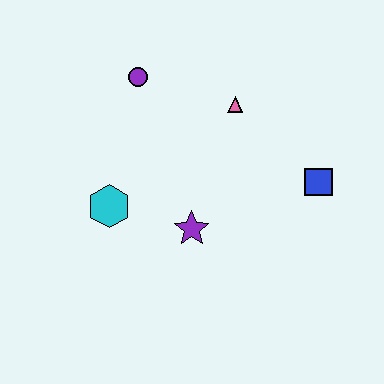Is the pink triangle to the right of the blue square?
No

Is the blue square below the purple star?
No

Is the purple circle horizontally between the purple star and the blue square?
No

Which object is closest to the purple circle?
The pink triangle is closest to the purple circle.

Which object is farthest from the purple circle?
The blue square is farthest from the purple circle.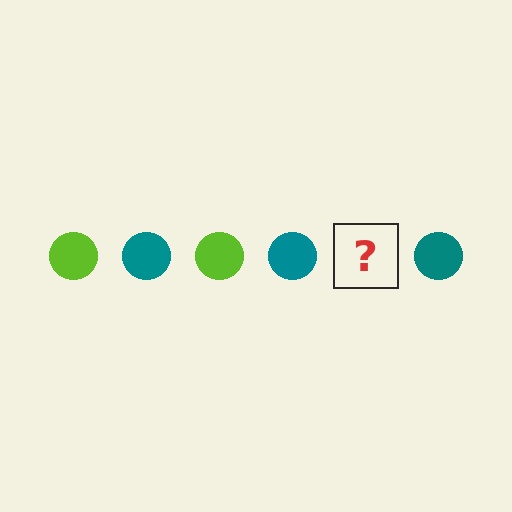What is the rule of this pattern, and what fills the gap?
The rule is that the pattern cycles through lime, teal circles. The gap should be filled with a lime circle.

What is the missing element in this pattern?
The missing element is a lime circle.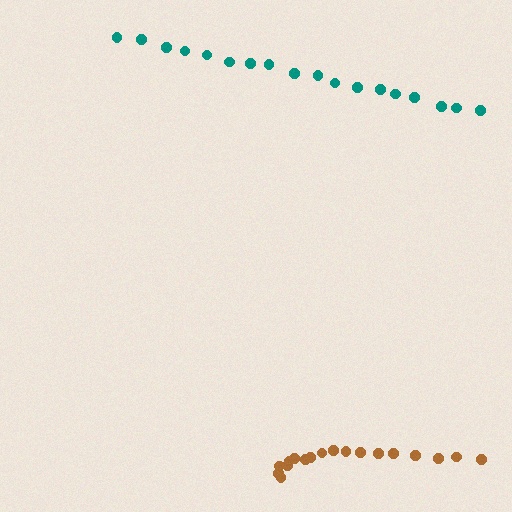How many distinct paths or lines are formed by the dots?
There are 2 distinct paths.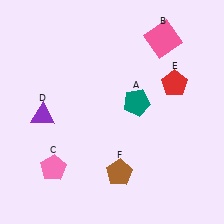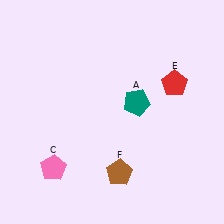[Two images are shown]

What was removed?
The pink square (B), the purple triangle (D) were removed in Image 2.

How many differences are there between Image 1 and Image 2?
There are 2 differences between the two images.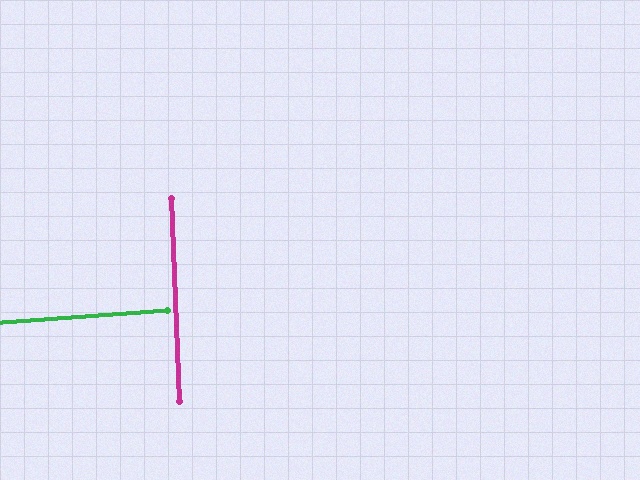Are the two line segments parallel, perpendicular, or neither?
Perpendicular — they meet at approximately 88°.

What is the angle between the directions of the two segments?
Approximately 88 degrees.